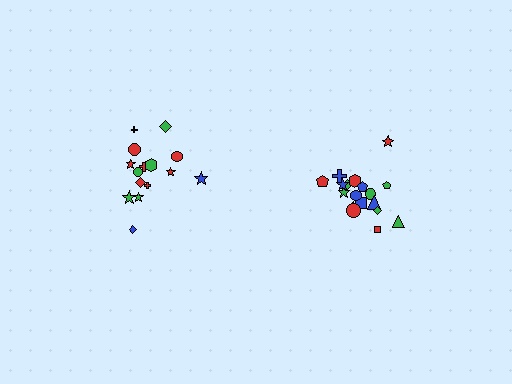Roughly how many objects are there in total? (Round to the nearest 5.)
Roughly 35 objects in total.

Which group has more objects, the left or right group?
The right group.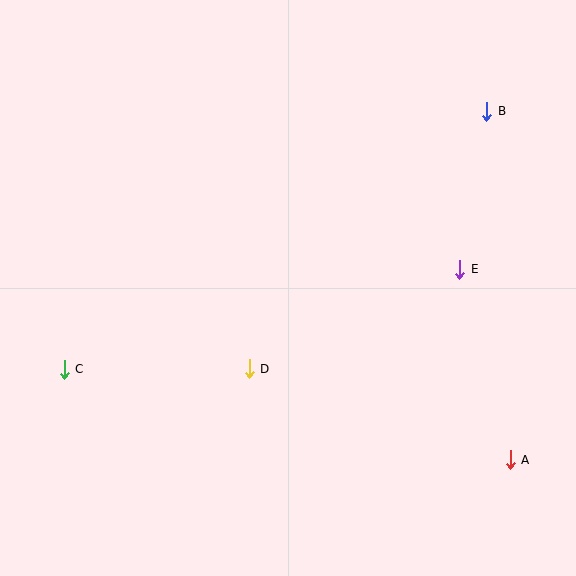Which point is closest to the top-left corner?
Point C is closest to the top-left corner.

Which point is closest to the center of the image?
Point D at (249, 369) is closest to the center.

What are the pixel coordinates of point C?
Point C is at (64, 369).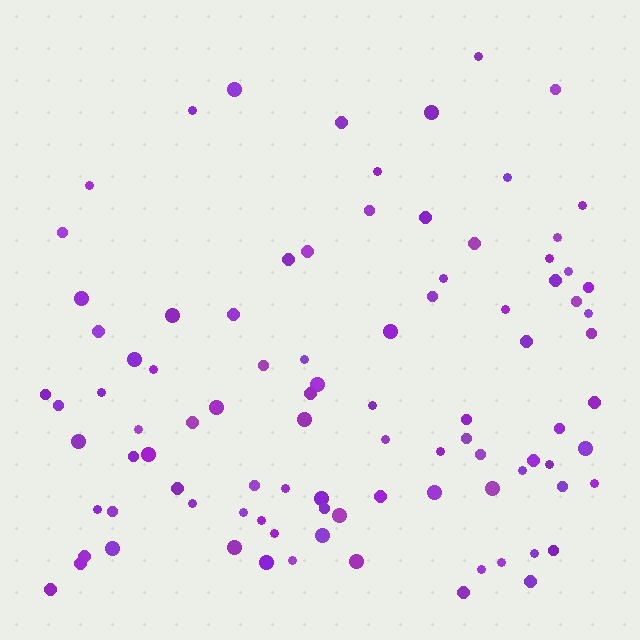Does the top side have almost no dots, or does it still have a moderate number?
Still a moderate number, just noticeably fewer than the bottom.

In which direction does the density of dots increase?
From top to bottom, with the bottom side densest.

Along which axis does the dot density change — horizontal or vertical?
Vertical.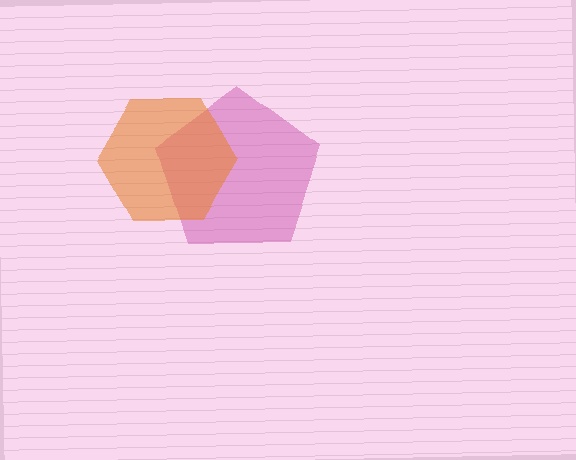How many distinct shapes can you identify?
There are 2 distinct shapes: a magenta pentagon, an orange hexagon.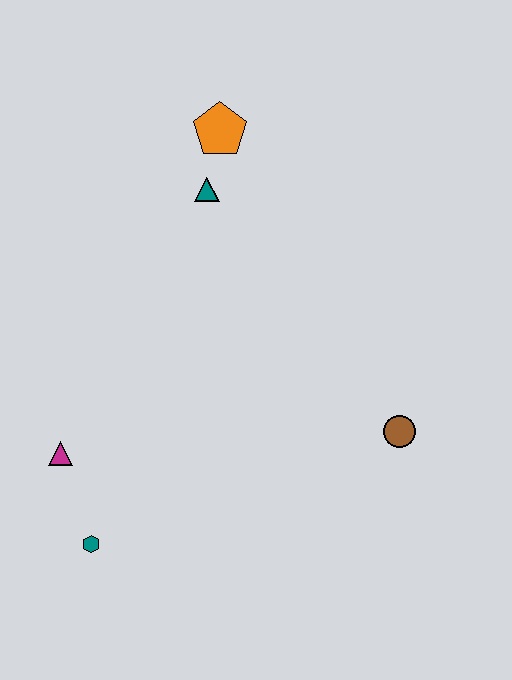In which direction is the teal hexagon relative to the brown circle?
The teal hexagon is to the left of the brown circle.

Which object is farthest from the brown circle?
The orange pentagon is farthest from the brown circle.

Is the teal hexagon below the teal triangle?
Yes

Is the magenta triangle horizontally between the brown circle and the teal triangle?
No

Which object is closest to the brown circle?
The teal triangle is closest to the brown circle.